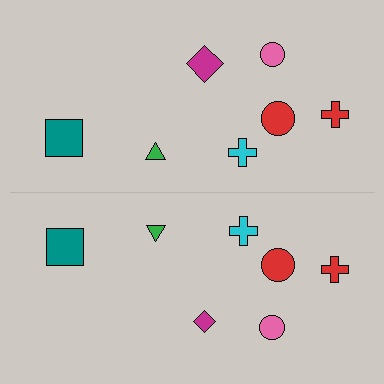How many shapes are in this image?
There are 14 shapes in this image.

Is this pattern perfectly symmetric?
No, the pattern is not perfectly symmetric. The magenta diamond on the bottom side has a different size than its mirror counterpart.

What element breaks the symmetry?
The magenta diamond on the bottom side has a different size than its mirror counterpart.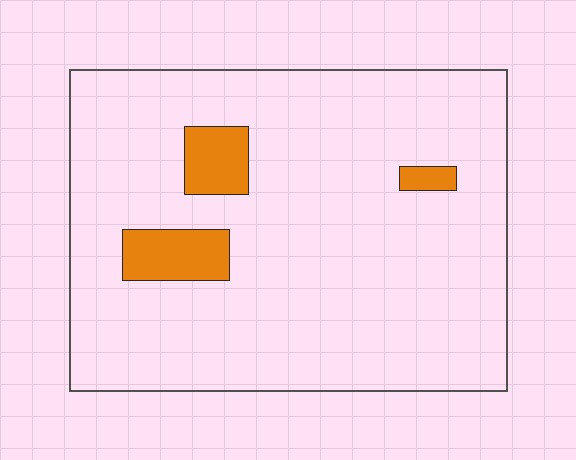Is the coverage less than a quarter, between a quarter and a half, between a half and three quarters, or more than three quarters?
Less than a quarter.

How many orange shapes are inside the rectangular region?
3.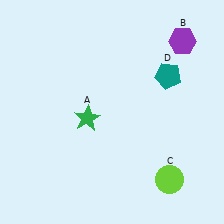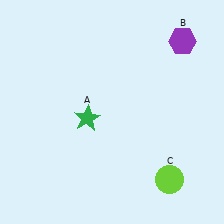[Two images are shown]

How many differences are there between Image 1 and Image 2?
There is 1 difference between the two images.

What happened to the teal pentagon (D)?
The teal pentagon (D) was removed in Image 2. It was in the top-right area of Image 1.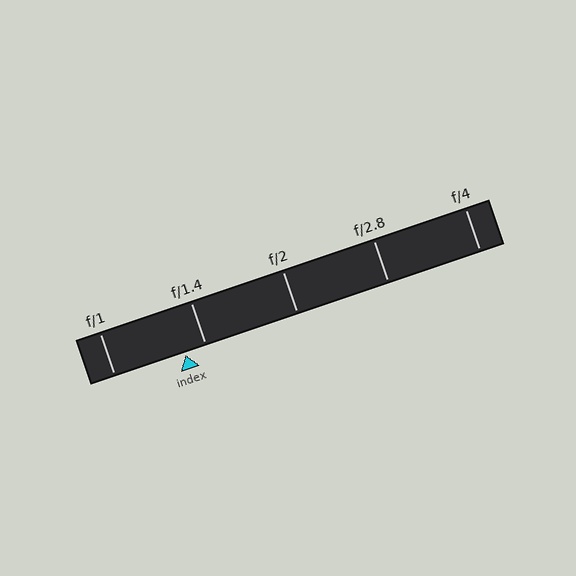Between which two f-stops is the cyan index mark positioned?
The index mark is between f/1 and f/1.4.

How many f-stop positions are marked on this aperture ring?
There are 5 f-stop positions marked.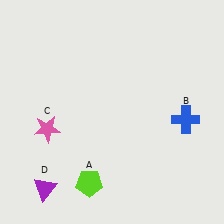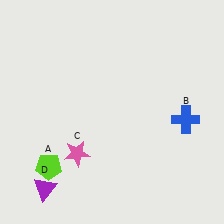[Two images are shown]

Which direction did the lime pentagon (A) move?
The lime pentagon (A) moved left.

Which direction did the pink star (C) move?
The pink star (C) moved right.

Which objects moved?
The objects that moved are: the lime pentagon (A), the pink star (C).